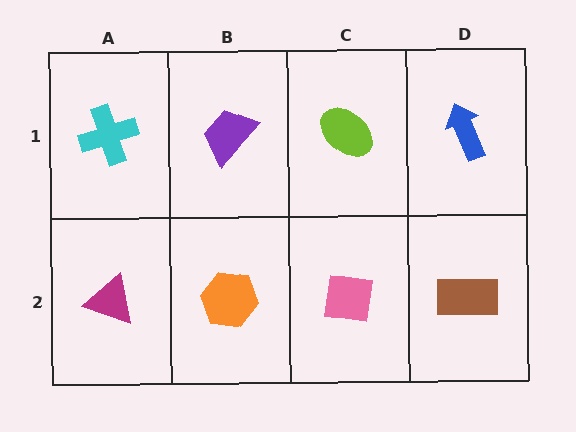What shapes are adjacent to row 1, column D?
A brown rectangle (row 2, column D), a lime ellipse (row 1, column C).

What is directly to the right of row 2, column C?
A brown rectangle.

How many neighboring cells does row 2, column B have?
3.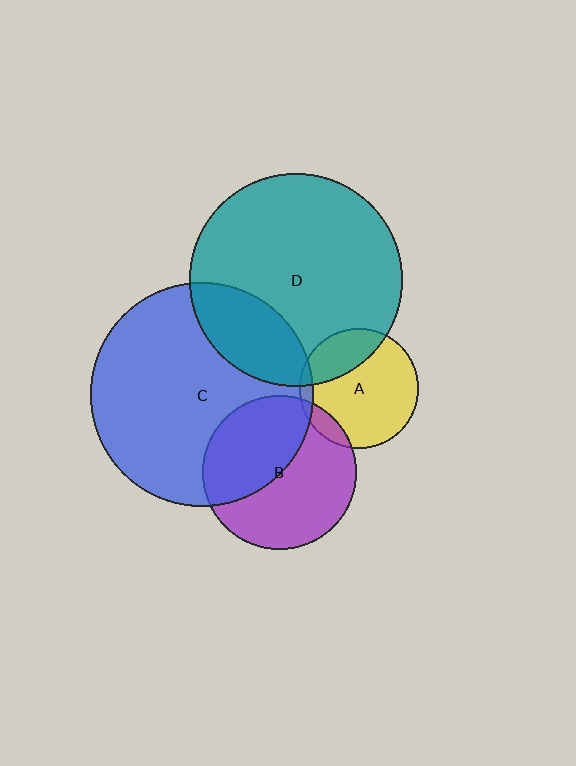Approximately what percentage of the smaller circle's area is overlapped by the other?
Approximately 45%.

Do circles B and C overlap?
Yes.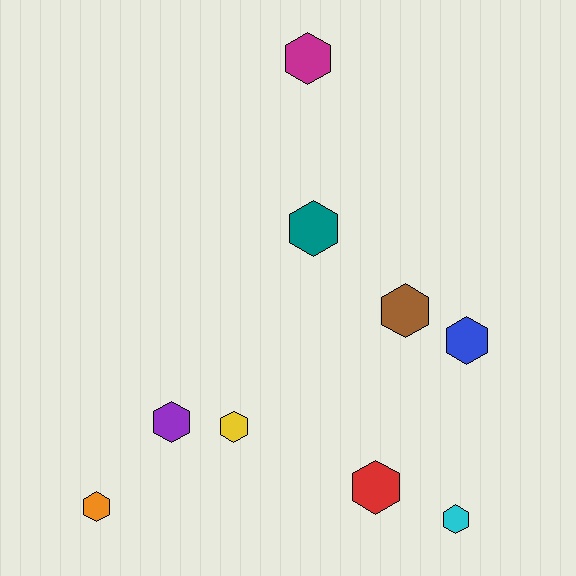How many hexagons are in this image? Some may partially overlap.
There are 9 hexagons.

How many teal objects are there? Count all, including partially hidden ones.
There is 1 teal object.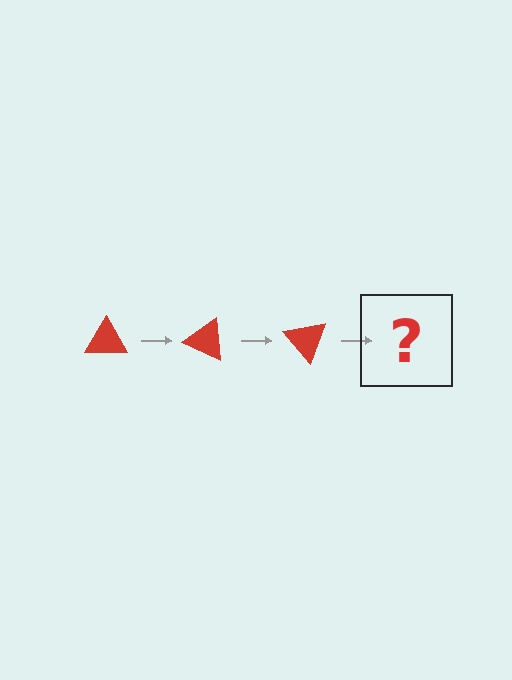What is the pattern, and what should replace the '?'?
The pattern is that the triangle rotates 25 degrees each step. The '?' should be a red triangle rotated 75 degrees.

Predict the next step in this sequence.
The next step is a red triangle rotated 75 degrees.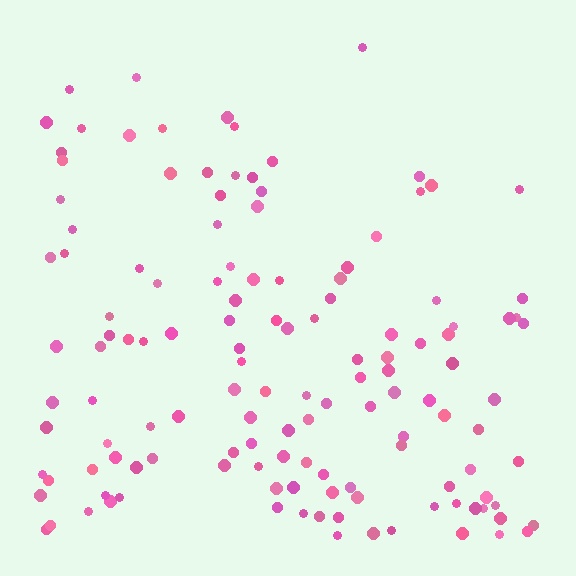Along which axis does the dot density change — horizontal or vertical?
Vertical.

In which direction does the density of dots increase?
From top to bottom, with the bottom side densest.